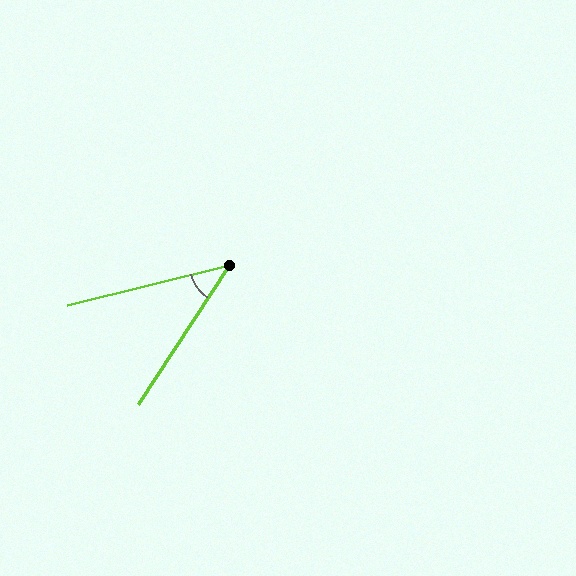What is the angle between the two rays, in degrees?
Approximately 43 degrees.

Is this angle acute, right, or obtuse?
It is acute.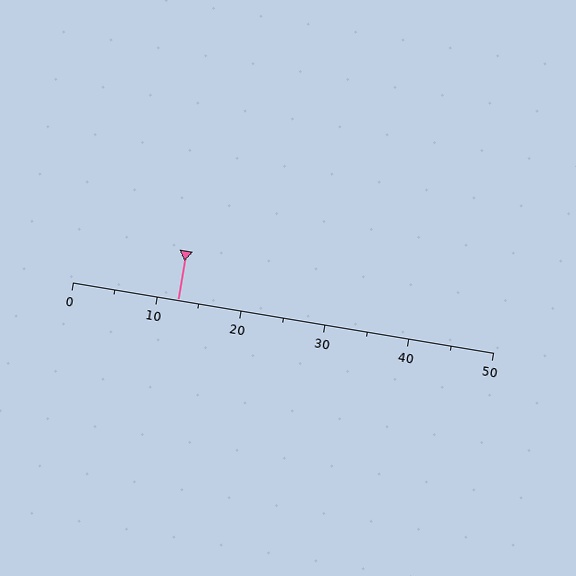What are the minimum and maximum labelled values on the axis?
The axis runs from 0 to 50.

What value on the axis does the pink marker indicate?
The marker indicates approximately 12.5.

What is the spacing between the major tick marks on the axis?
The major ticks are spaced 10 apart.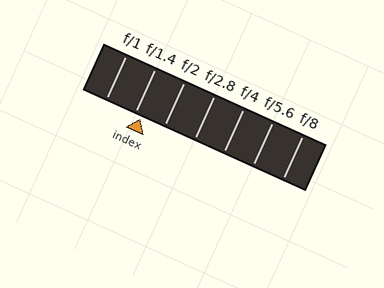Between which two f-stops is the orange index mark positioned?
The index mark is between f/1.4 and f/2.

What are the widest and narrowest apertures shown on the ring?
The widest aperture shown is f/1 and the narrowest is f/8.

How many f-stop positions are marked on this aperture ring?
There are 7 f-stop positions marked.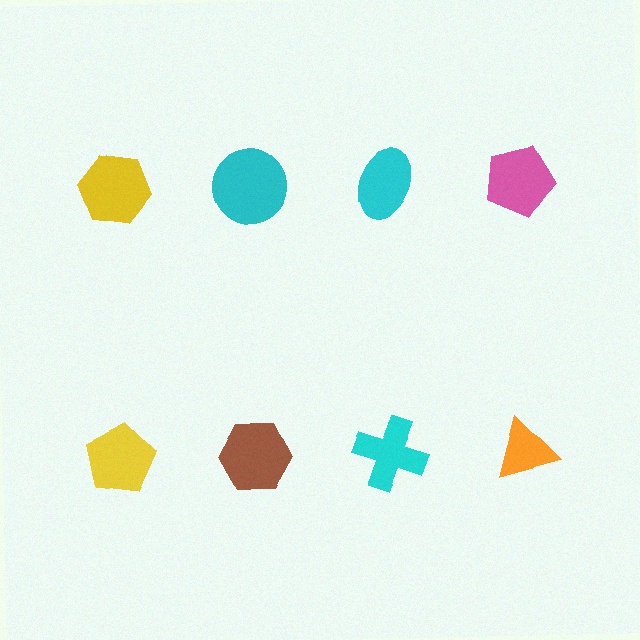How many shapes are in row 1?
4 shapes.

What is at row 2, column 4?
An orange triangle.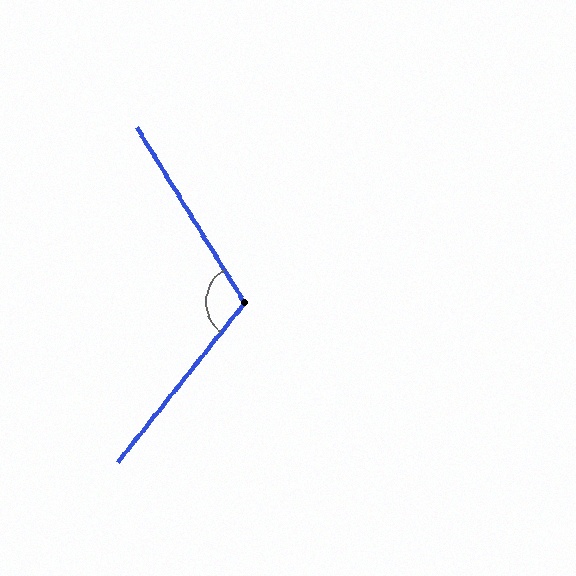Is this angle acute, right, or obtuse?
It is obtuse.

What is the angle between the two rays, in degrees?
Approximately 110 degrees.